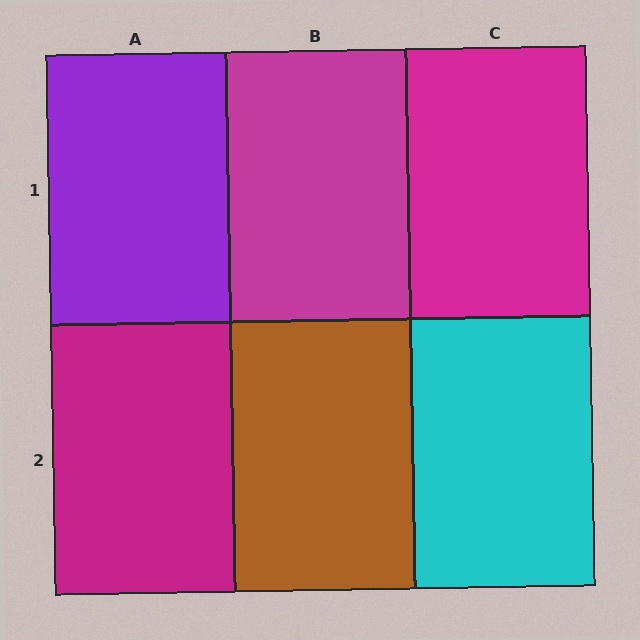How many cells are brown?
1 cell is brown.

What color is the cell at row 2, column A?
Magenta.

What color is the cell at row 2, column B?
Brown.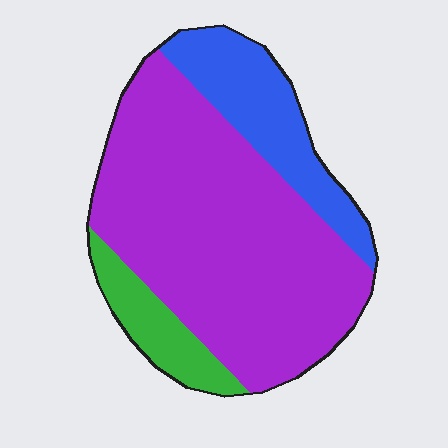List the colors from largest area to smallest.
From largest to smallest: purple, blue, green.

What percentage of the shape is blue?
Blue takes up less than a quarter of the shape.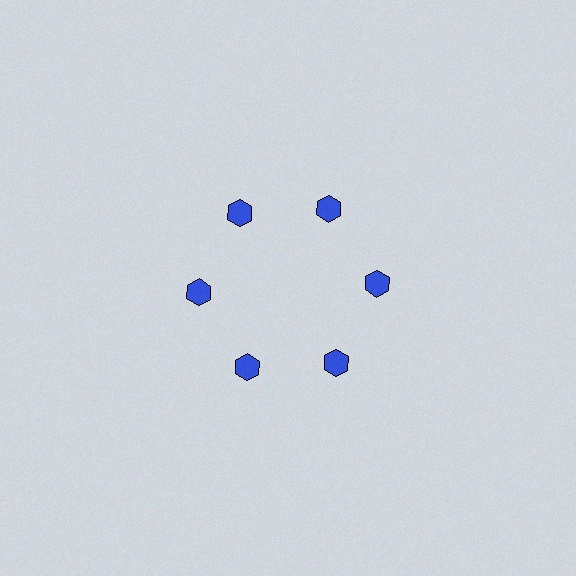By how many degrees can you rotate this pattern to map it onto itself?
The pattern maps onto itself every 60 degrees of rotation.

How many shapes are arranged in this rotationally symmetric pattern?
There are 6 shapes, arranged in 6 groups of 1.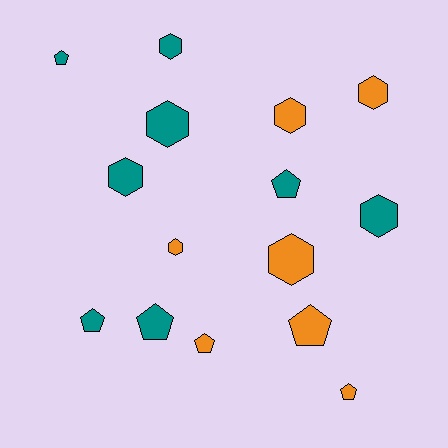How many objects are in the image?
There are 15 objects.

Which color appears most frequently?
Teal, with 8 objects.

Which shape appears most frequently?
Hexagon, with 8 objects.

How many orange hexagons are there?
There are 4 orange hexagons.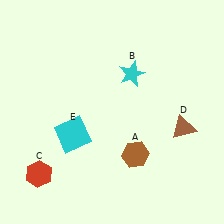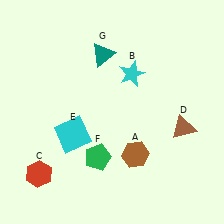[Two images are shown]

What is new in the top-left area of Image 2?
A teal triangle (G) was added in the top-left area of Image 2.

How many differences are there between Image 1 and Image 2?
There are 2 differences between the two images.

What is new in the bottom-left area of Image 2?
A green pentagon (F) was added in the bottom-left area of Image 2.